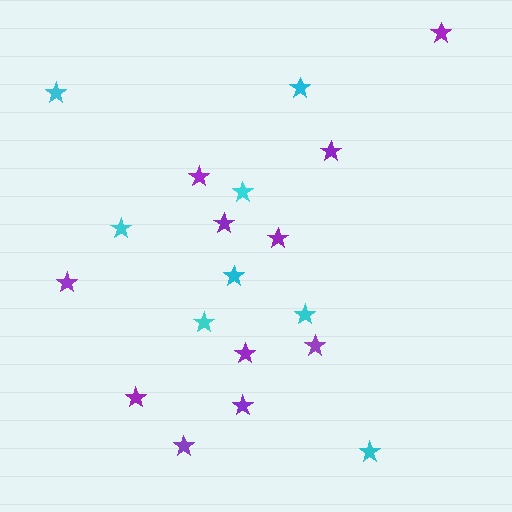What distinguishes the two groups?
There are 2 groups: one group of purple stars (11) and one group of cyan stars (8).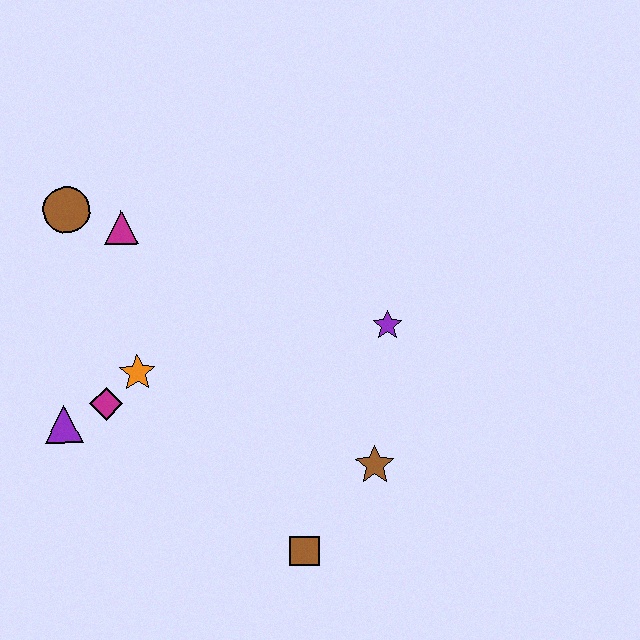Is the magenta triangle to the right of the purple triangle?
Yes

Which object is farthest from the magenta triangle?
The brown square is farthest from the magenta triangle.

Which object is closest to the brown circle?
The magenta triangle is closest to the brown circle.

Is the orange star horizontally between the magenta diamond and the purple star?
Yes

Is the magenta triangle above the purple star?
Yes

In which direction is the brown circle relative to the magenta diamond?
The brown circle is above the magenta diamond.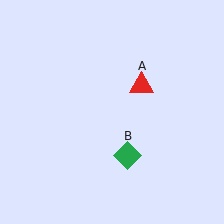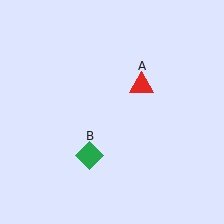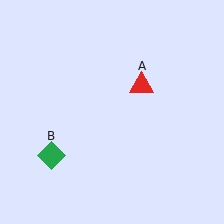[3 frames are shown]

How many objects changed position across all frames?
1 object changed position: green diamond (object B).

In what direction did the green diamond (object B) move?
The green diamond (object B) moved left.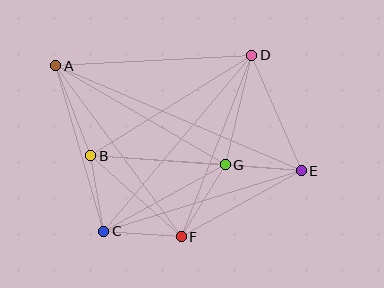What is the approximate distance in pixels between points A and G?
The distance between A and G is approximately 196 pixels.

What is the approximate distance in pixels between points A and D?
The distance between A and D is approximately 196 pixels.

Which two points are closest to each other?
Points E and G are closest to each other.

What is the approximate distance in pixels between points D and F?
The distance between D and F is approximately 195 pixels.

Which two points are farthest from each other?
Points A and E are farthest from each other.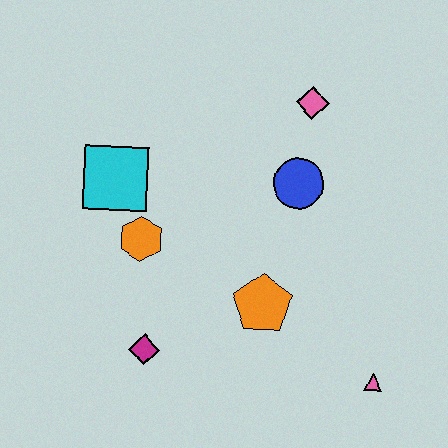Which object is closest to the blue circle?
The pink diamond is closest to the blue circle.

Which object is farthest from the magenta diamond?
The pink diamond is farthest from the magenta diamond.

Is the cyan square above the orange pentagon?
Yes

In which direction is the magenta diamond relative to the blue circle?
The magenta diamond is below the blue circle.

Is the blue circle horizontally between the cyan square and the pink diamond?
Yes